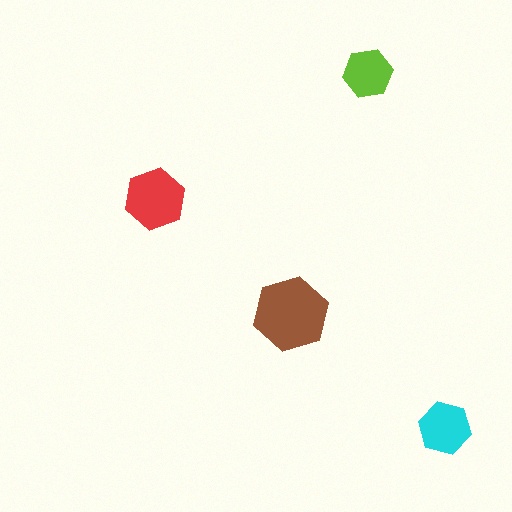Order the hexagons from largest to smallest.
the brown one, the red one, the cyan one, the lime one.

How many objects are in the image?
There are 4 objects in the image.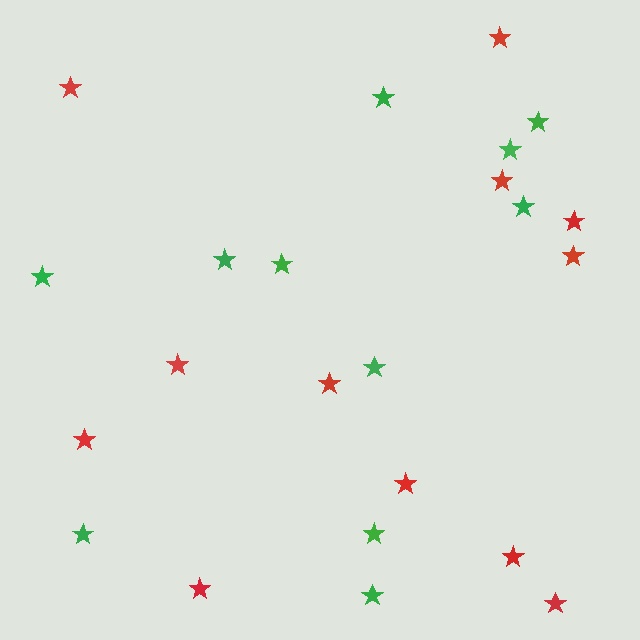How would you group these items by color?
There are 2 groups: one group of green stars (11) and one group of red stars (12).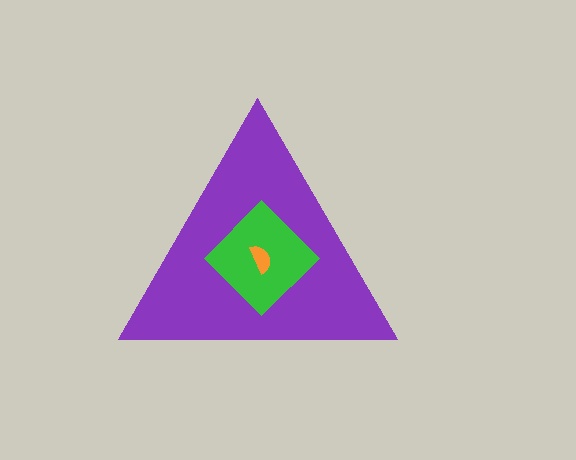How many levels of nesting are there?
3.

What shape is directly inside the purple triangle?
The green diamond.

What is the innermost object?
The orange semicircle.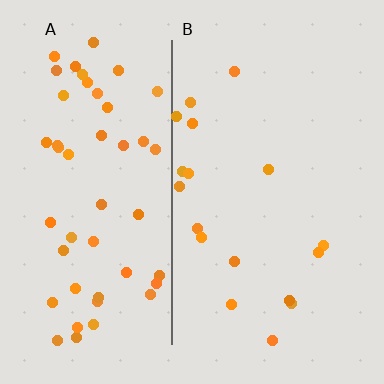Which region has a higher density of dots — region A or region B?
A (the left).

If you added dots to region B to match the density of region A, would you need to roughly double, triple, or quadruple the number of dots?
Approximately triple.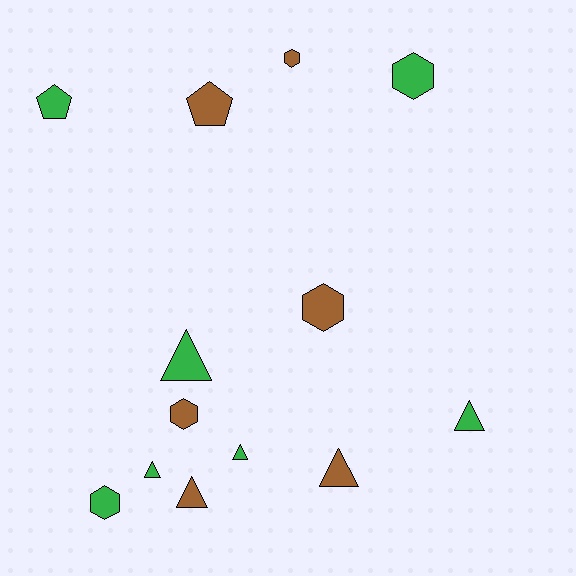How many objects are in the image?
There are 13 objects.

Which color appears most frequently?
Green, with 7 objects.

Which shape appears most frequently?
Triangle, with 6 objects.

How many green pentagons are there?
There is 1 green pentagon.